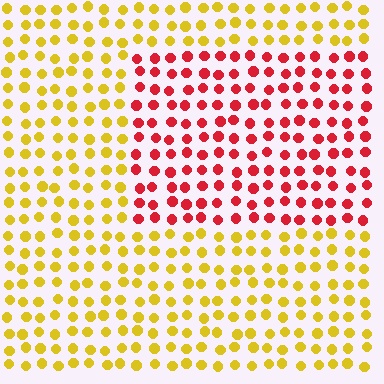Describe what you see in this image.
The image is filled with small yellow elements in a uniform arrangement. A rectangle-shaped region is visible where the elements are tinted to a slightly different hue, forming a subtle color boundary.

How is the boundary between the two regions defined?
The boundary is defined purely by a slight shift in hue (about 59 degrees). Spacing, size, and orientation are identical on both sides.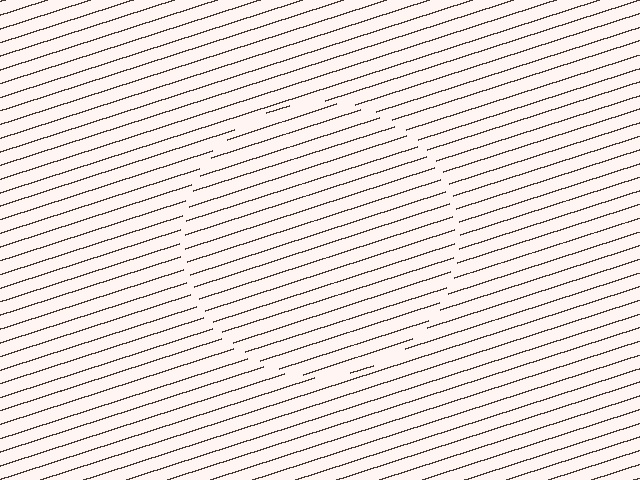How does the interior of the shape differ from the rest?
The interior of the shape contains the same grating, shifted by half a period — the contour is defined by the phase discontinuity where line-ends from the inner and outer gratings abut.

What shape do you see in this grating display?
An illusory circle. The interior of the shape contains the same grating, shifted by half a period — the contour is defined by the phase discontinuity where line-ends from the inner and outer gratings abut.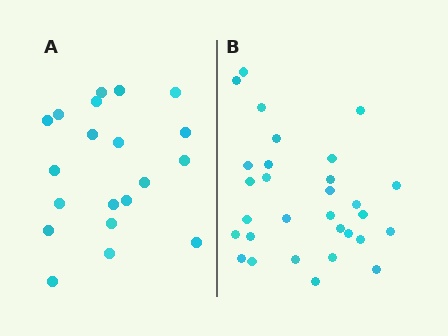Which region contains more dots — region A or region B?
Region B (the right region) has more dots.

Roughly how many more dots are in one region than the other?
Region B has roughly 10 or so more dots than region A.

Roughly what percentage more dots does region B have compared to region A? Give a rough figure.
About 50% more.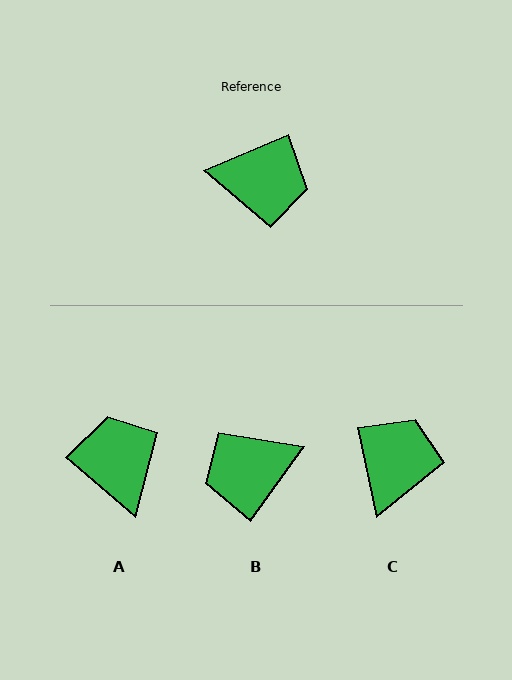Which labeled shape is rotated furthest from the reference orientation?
B, about 149 degrees away.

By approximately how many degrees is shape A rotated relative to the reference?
Approximately 116 degrees counter-clockwise.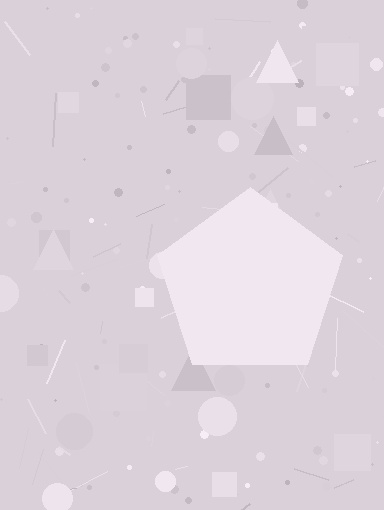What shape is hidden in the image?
A pentagon is hidden in the image.